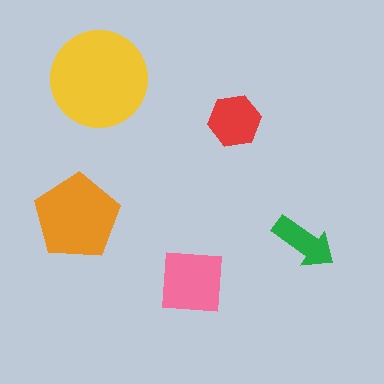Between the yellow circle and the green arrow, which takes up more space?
The yellow circle.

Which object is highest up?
The yellow circle is topmost.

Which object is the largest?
The yellow circle.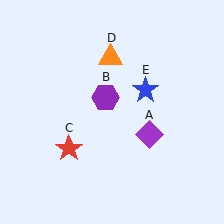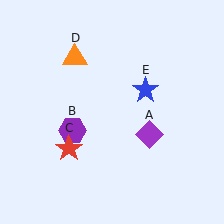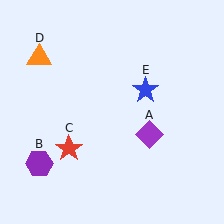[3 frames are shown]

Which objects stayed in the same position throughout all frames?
Purple diamond (object A) and red star (object C) and blue star (object E) remained stationary.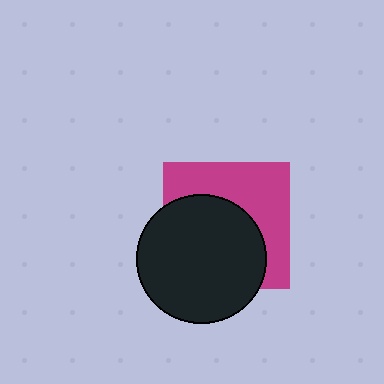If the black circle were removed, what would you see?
You would see the complete magenta square.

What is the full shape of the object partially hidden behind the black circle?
The partially hidden object is a magenta square.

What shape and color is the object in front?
The object in front is a black circle.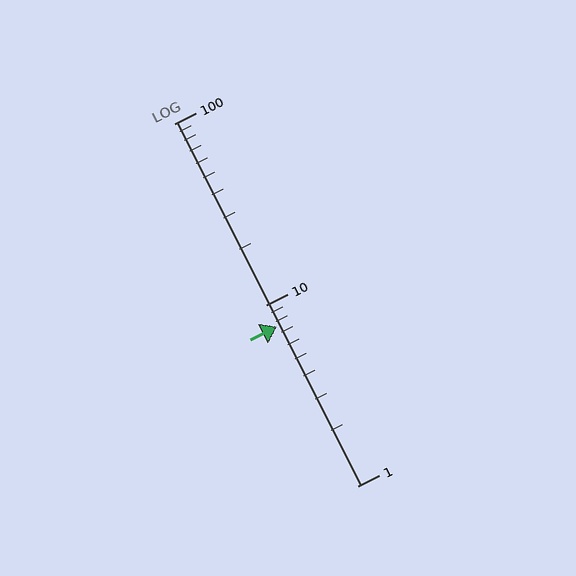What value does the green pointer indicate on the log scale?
The pointer indicates approximately 7.6.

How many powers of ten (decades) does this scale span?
The scale spans 2 decades, from 1 to 100.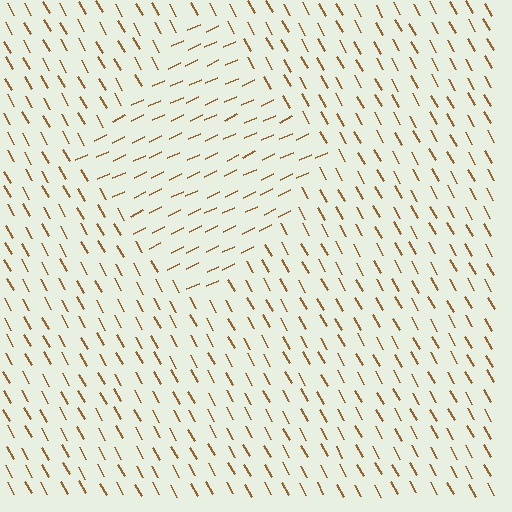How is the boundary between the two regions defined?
The boundary is defined purely by a change in line orientation (approximately 86 degrees difference). All lines are the same color and thickness.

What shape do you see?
I see a diamond.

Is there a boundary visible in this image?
Yes, there is a texture boundary formed by a change in line orientation.